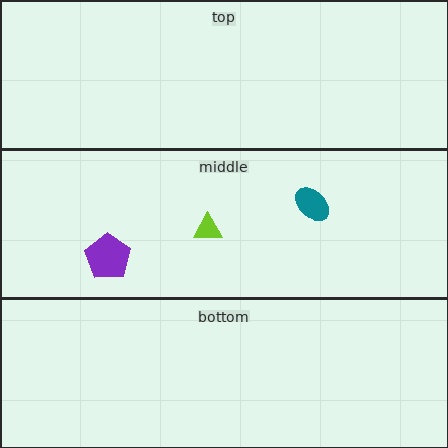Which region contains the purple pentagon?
The middle region.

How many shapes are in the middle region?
3.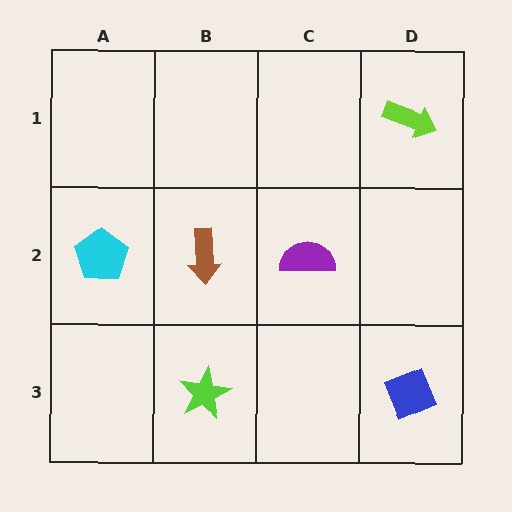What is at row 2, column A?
A cyan pentagon.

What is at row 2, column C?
A purple semicircle.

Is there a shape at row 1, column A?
No, that cell is empty.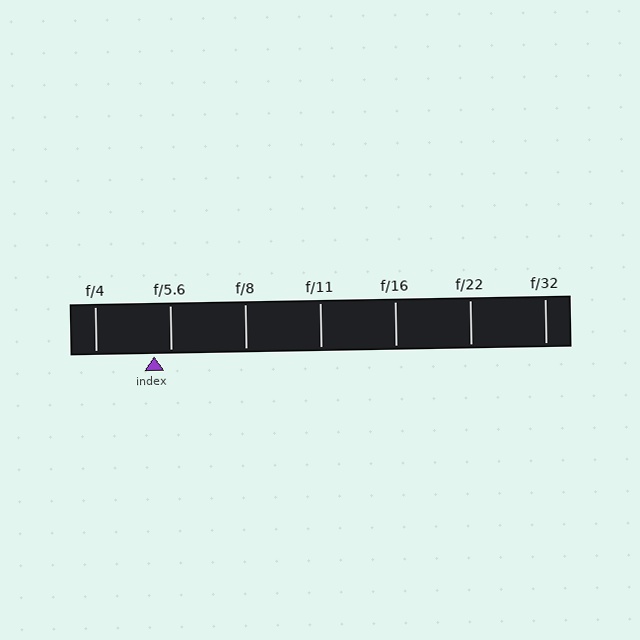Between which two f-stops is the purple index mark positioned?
The index mark is between f/4 and f/5.6.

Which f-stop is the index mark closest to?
The index mark is closest to f/5.6.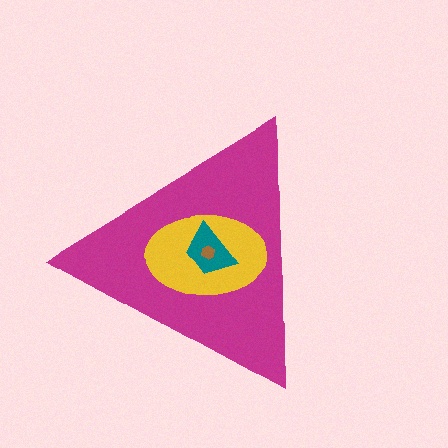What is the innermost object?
The brown hexagon.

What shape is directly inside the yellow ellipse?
The teal trapezoid.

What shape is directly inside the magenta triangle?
The yellow ellipse.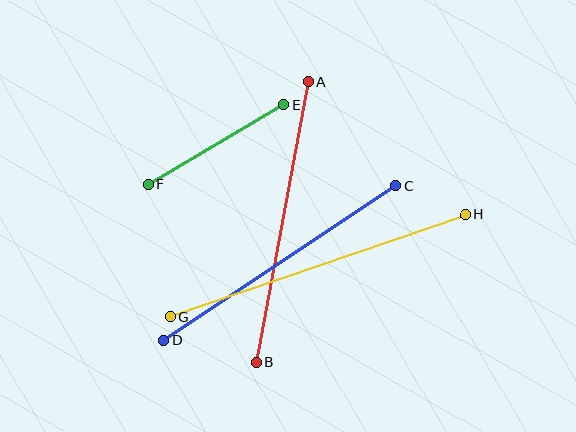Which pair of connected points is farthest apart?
Points G and H are farthest apart.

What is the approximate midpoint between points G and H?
The midpoint is at approximately (318, 266) pixels.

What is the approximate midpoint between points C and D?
The midpoint is at approximately (280, 263) pixels.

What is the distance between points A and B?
The distance is approximately 285 pixels.